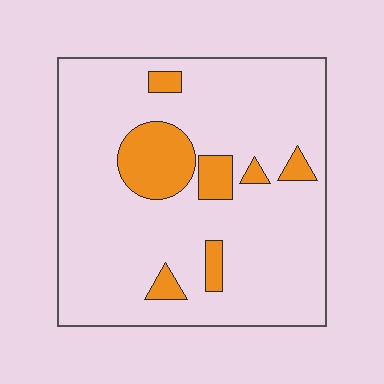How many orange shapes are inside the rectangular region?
7.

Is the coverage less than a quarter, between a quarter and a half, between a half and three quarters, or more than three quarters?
Less than a quarter.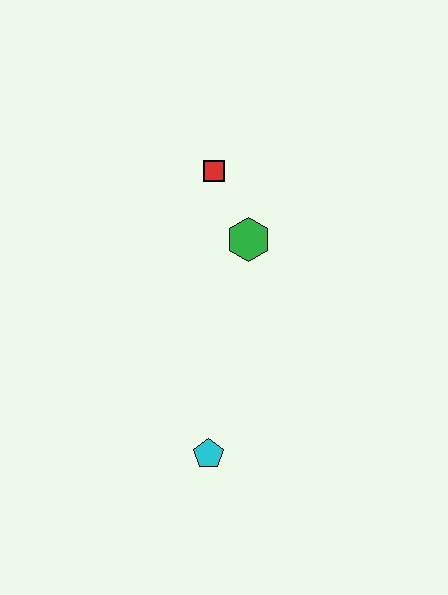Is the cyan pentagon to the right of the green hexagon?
No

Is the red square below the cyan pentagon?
No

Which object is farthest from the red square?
The cyan pentagon is farthest from the red square.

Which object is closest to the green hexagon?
The red square is closest to the green hexagon.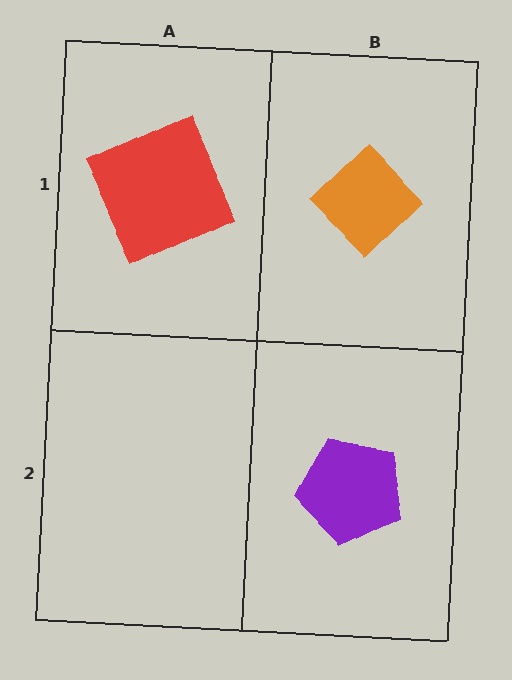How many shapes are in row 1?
2 shapes.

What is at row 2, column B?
A purple pentagon.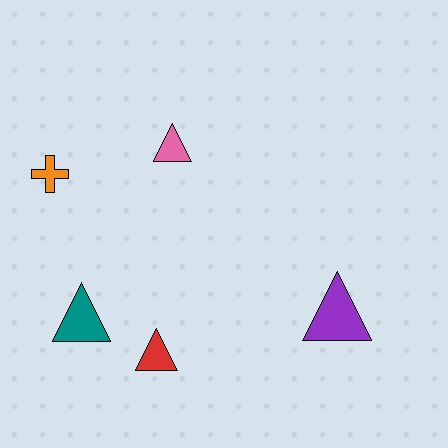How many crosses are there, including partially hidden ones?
There is 1 cross.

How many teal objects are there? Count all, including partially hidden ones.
There is 1 teal object.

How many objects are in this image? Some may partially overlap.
There are 5 objects.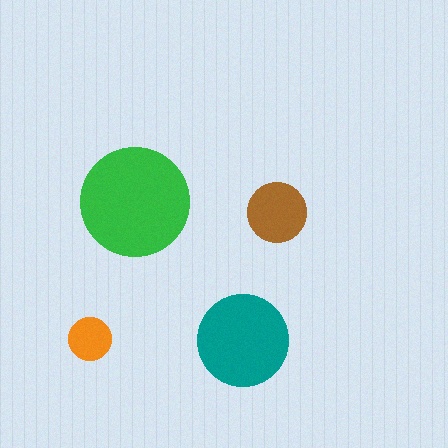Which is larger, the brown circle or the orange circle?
The brown one.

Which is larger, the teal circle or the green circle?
The green one.